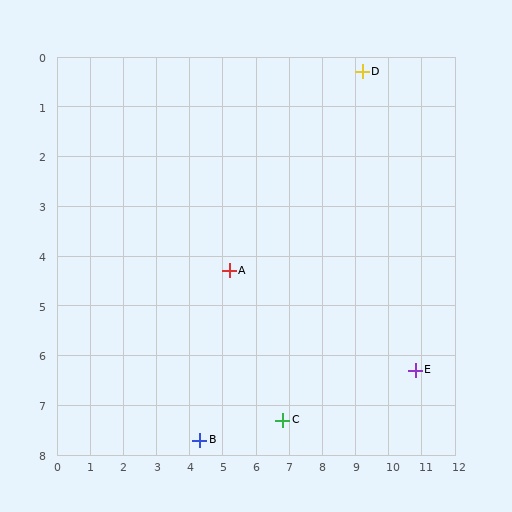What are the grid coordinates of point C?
Point C is at approximately (6.8, 7.3).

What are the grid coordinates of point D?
Point D is at approximately (9.2, 0.3).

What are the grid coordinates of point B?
Point B is at approximately (4.3, 7.7).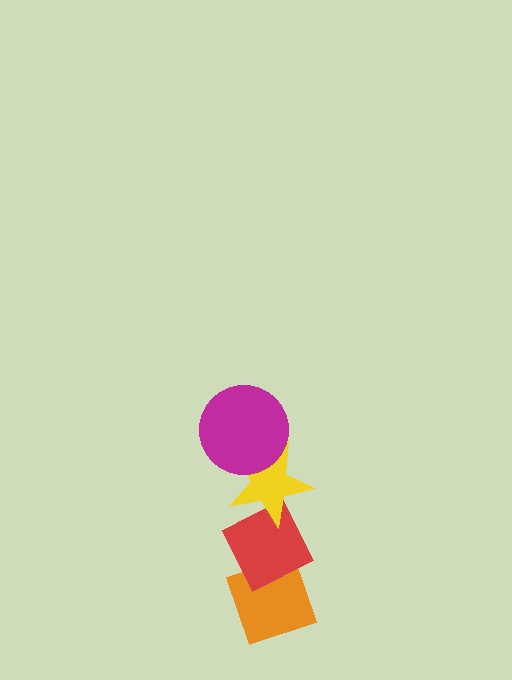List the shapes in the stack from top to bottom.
From top to bottom: the magenta circle, the yellow star, the red diamond, the orange diamond.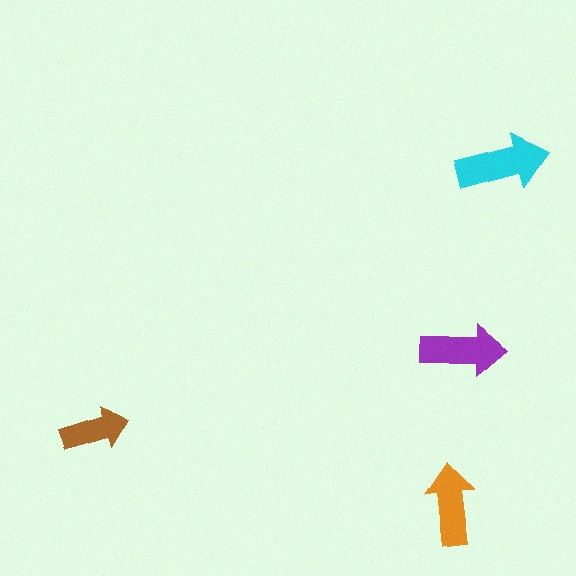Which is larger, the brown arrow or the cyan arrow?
The cyan one.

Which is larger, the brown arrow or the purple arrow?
The purple one.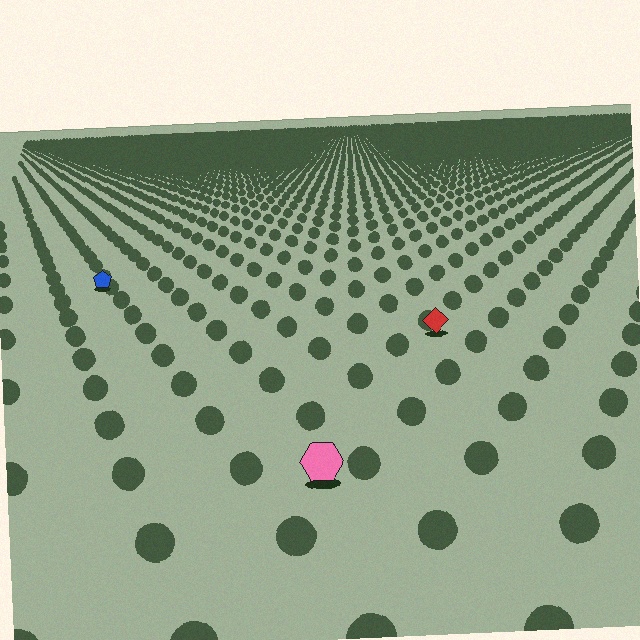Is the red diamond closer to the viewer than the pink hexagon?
No. The pink hexagon is closer — you can tell from the texture gradient: the ground texture is coarser near it.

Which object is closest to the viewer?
The pink hexagon is closest. The texture marks near it are larger and more spread out.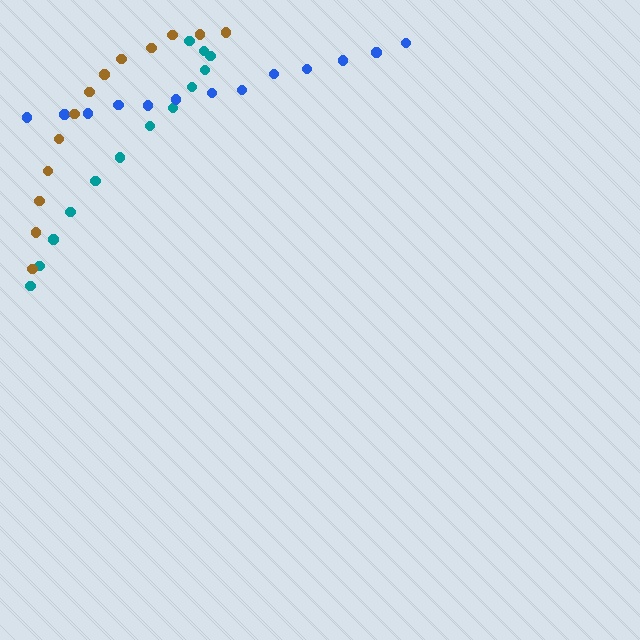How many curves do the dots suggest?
There are 3 distinct paths.